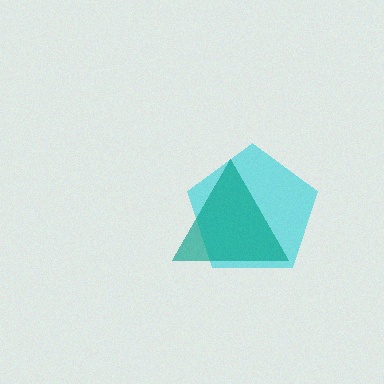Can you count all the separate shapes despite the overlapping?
Yes, there are 2 separate shapes.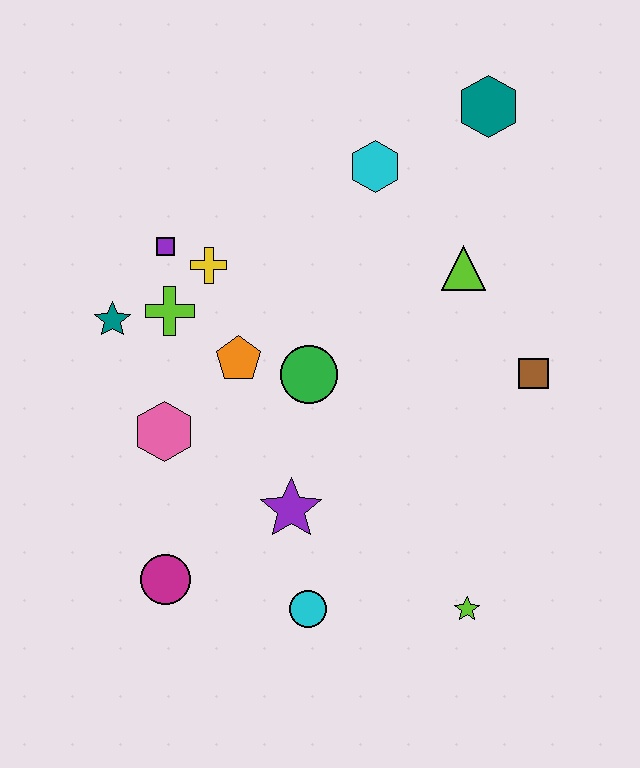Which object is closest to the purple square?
The yellow cross is closest to the purple square.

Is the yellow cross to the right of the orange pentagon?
No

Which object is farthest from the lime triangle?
The magenta circle is farthest from the lime triangle.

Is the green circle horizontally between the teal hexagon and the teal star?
Yes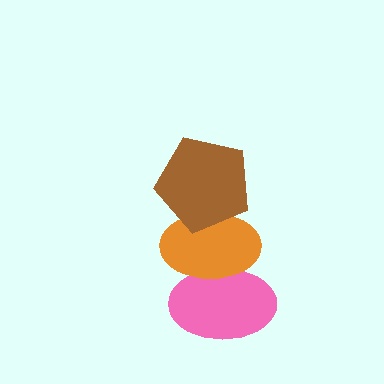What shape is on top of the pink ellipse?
The orange ellipse is on top of the pink ellipse.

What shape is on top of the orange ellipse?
The brown pentagon is on top of the orange ellipse.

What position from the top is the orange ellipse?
The orange ellipse is 2nd from the top.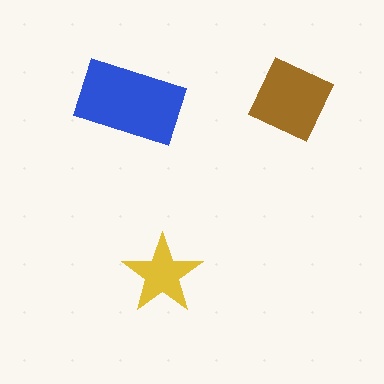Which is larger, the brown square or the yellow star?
The brown square.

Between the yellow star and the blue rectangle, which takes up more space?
The blue rectangle.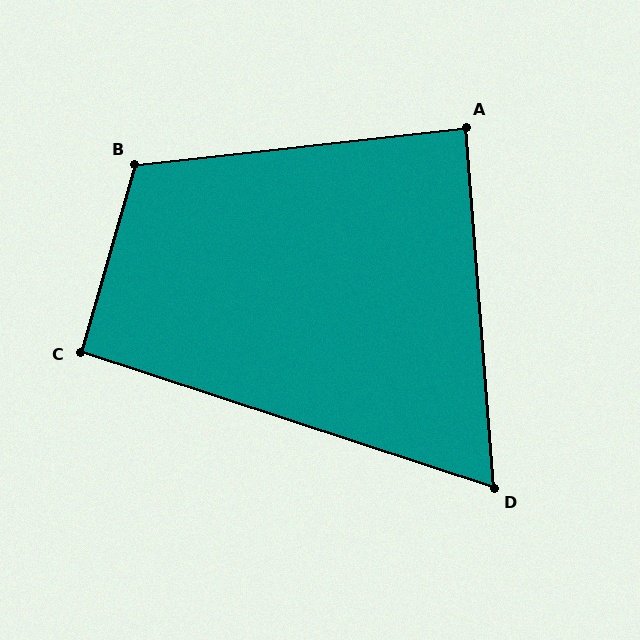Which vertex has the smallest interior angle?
D, at approximately 67 degrees.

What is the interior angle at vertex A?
Approximately 88 degrees (approximately right).